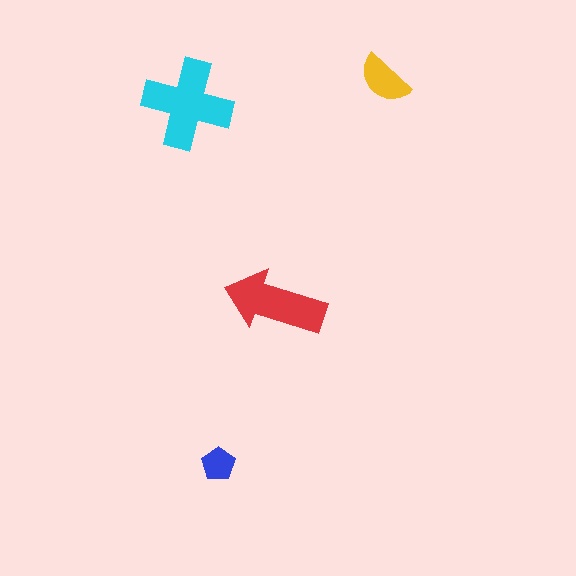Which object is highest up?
The yellow semicircle is topmost.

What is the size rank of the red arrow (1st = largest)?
2nd.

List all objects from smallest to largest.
The blue pentagon, the yellow semicircle, the red arrow, the cyan cross.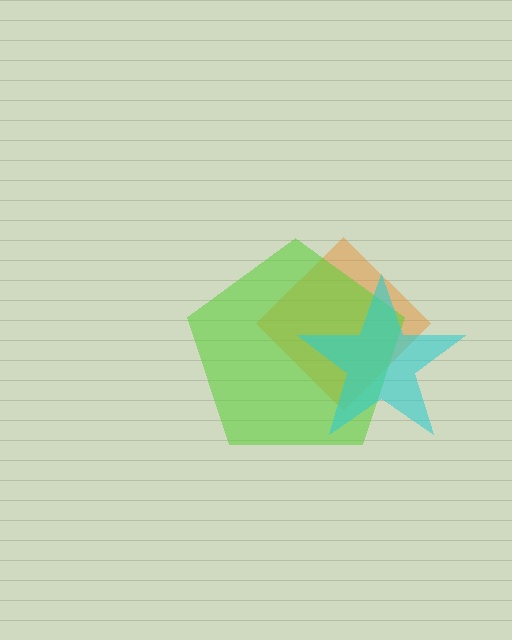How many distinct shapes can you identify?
There are 3 distinct shapes: an orange diamond, a lime pentagon, a cyan star.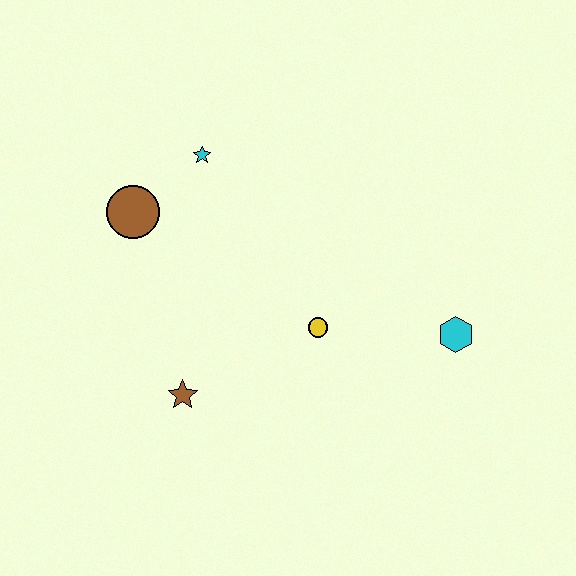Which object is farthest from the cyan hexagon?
The brown circle is farthest from the cyan hexagon.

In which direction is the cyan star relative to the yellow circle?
The cyan star is above the yellow circle.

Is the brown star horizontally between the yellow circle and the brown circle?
Yes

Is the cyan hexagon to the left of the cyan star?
No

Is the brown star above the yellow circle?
No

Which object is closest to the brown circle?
The cyan star is closest to the brown circle.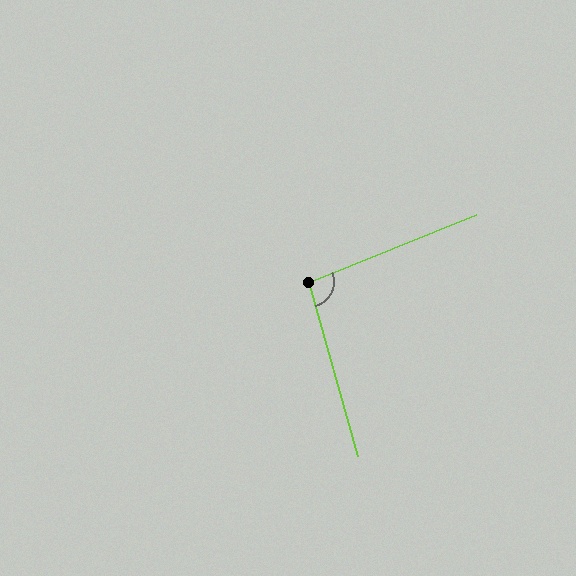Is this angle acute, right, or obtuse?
It is obtuse.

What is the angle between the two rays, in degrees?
Approximately 96 degrees.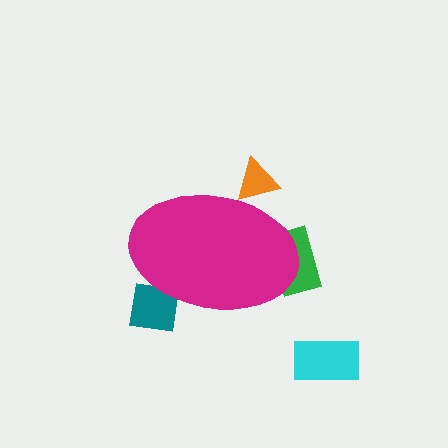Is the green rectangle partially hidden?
Yes, the green rectangle is partially hidden behind the magenta ellipse.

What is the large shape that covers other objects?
A magenta ellipse.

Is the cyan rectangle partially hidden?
No, the cyan rectangle is fully visible.